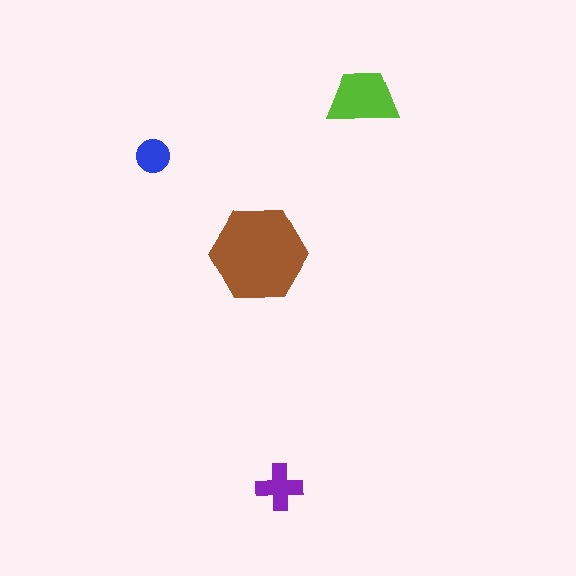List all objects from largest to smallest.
The brown hexagon, the lime trapezoid, the purple cross, the blue circle.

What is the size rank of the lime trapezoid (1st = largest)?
2nd.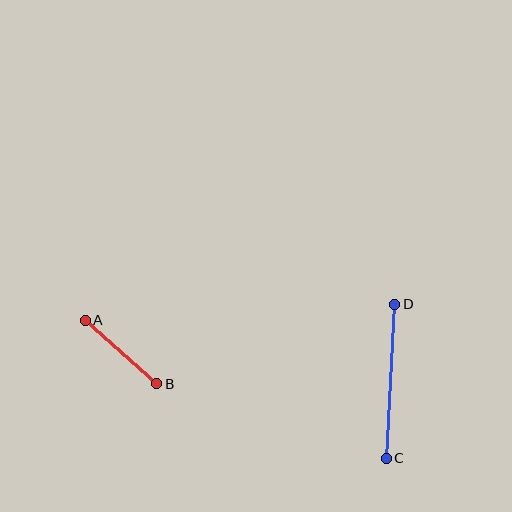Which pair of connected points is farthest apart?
Points C and D are farthest apart.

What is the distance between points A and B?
The distance is approximately 95 pixels.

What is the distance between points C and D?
The distance is approximately 155 pixels.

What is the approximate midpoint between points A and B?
The midpoint is at approximately (121, 352) pixels.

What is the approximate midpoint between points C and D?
The midpoint is at approximately (391, 381) pixels.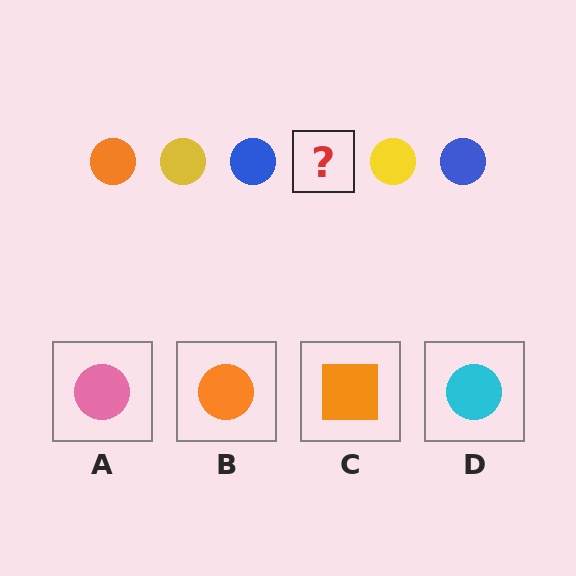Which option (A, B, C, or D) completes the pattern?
B.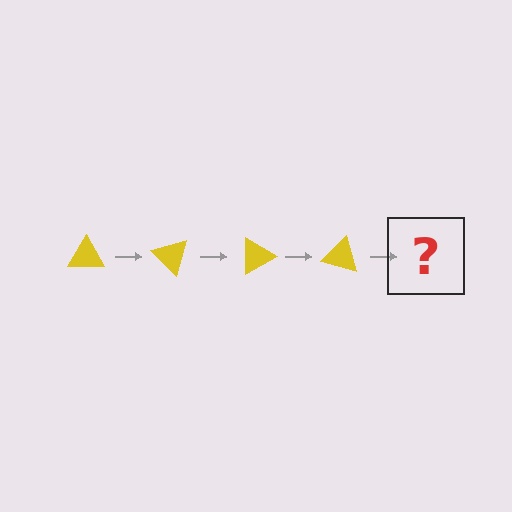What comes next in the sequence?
The next element should be a yellow triangle rotated 180 degrees.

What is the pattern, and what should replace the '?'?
The pattern is that the triangle rotates 45 degrees each step. The '?' should be a yellow triangle rotated 180 degrees.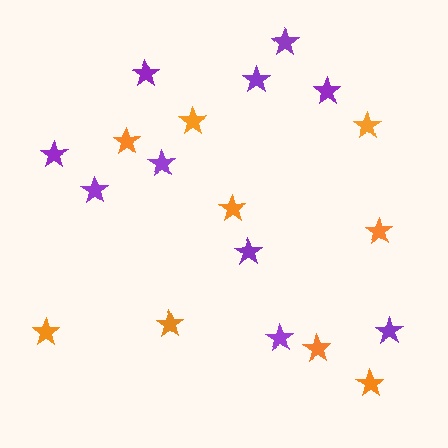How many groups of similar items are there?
There are 2 groups: one group of purple stars (10) and one group of orange stars (9).